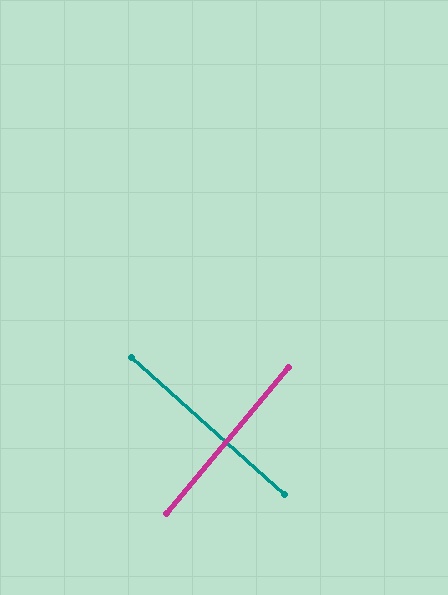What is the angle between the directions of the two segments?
Approximately 88 degrees.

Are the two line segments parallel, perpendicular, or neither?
Perpendicular — they meet at approximately 88°.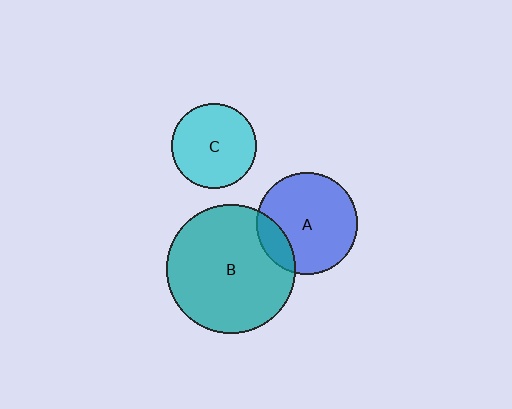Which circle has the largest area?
Circle B (teal).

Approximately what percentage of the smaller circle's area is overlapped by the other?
Approximately 15%.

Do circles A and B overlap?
Yes.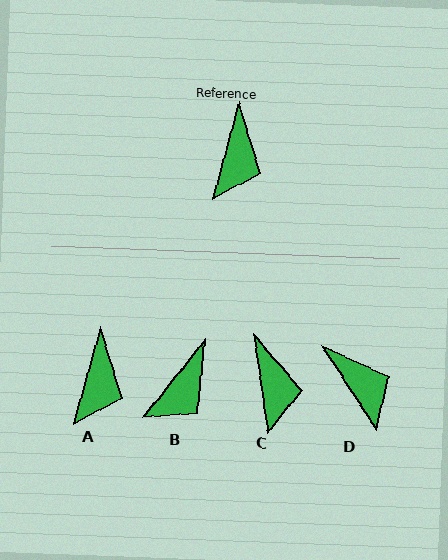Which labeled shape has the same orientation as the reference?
A.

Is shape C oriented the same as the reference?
No, it is off by about 24 degrees.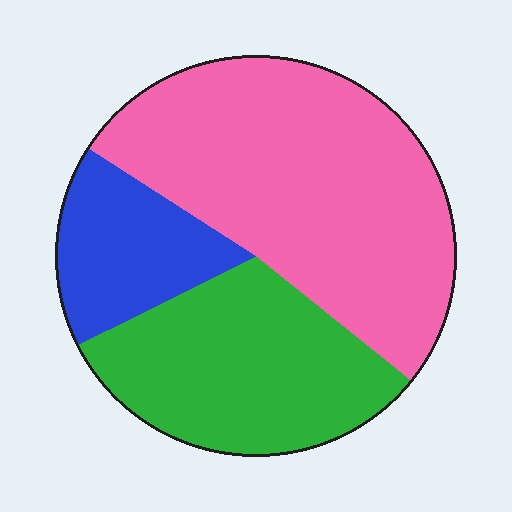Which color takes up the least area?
Blue, at roughly 15%.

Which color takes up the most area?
Pink, at roughly 50%.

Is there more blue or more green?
Green.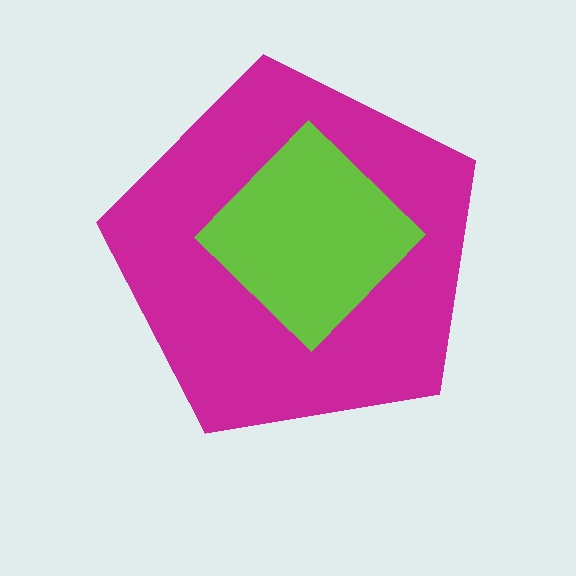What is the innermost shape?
The lime diamond.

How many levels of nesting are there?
2.